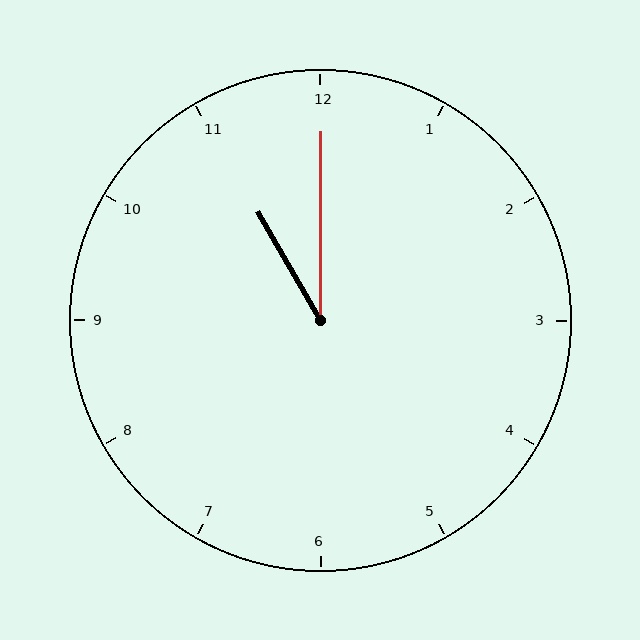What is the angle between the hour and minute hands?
Approximately 30 degrees.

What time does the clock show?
11:00.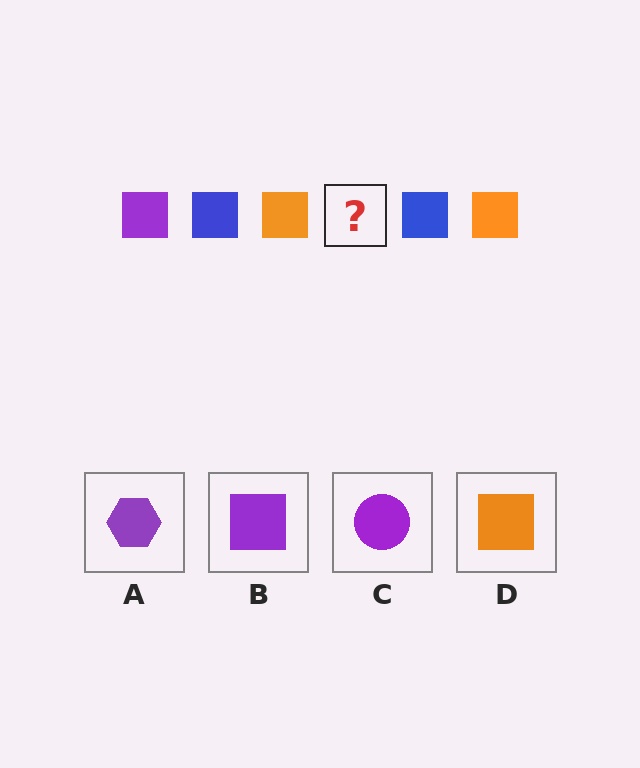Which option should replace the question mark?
Option B.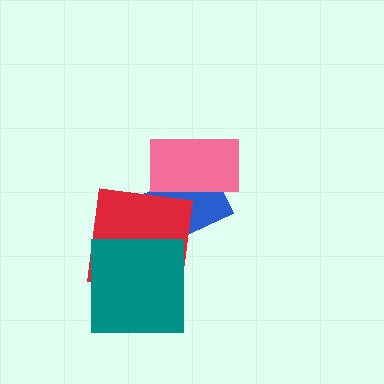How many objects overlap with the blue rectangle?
2 objects overlap with the blue rectangle.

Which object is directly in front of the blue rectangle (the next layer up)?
The red square is directly in front of the blue rectangle.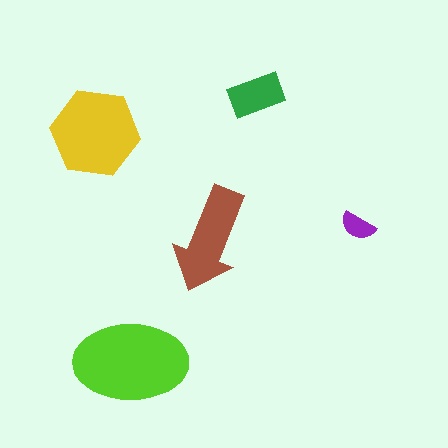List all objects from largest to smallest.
The lime ellipse, the yellow hexagon, the brown arrow, the green rectangle, the purple semicircle.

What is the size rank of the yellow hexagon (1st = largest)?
2nd.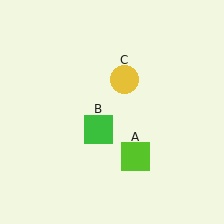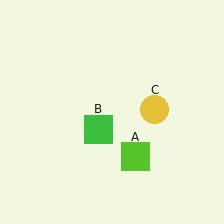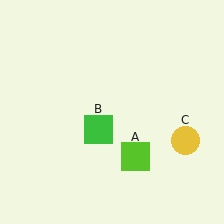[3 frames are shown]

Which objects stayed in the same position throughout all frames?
Lime square (object A) and green square (object B) remained stationary.